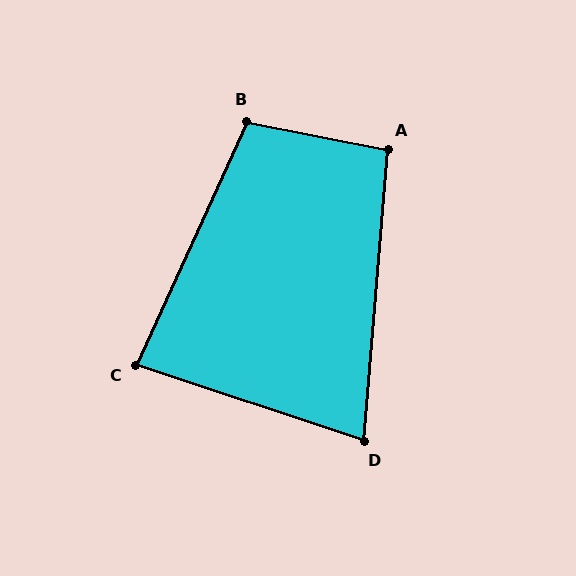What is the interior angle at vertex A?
Approximately 96 degrees (obtuse).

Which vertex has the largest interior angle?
B, at approximately 104 degrees.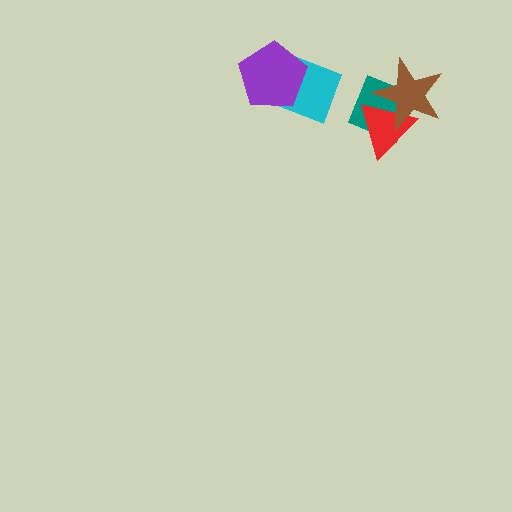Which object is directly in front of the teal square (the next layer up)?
The red triangle is directly in front of the teal square.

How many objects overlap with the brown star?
2 objects overlap with the brown star.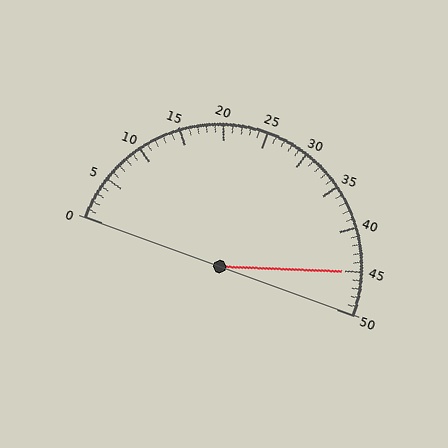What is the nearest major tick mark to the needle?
The nearest major tick mark is 45.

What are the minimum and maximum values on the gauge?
The gauge ranges from 0 to 50.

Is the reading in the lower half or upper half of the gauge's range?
The reading is in the upper half of the range (0 to 50).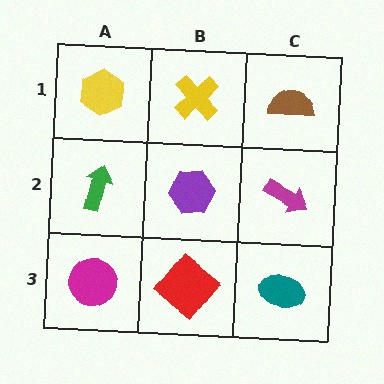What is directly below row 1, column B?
A purple hexagon.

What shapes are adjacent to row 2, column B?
A yellow cross (row 1, column B), a red diamond (row 3, column B), a green arrow (row 2, column A), a magenta arrow (row 2, column C).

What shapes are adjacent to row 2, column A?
A yellow hexagon (row 1, column A), a magenta circle (row 3, column A), a purple hexagon (row 2, column B).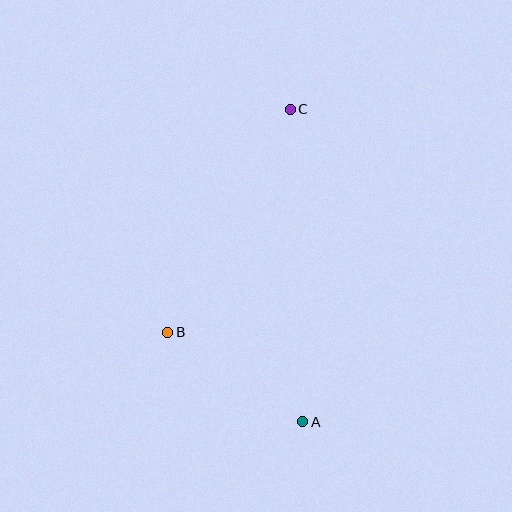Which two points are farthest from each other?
Points A and C are farthest from each other.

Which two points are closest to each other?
Points A and B are closest to each other.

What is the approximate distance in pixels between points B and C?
The distance between B and C is approximately 255 pixels.